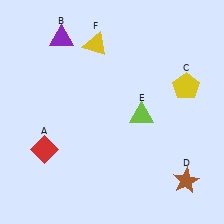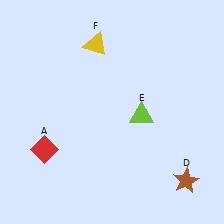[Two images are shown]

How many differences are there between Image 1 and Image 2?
There are 2 differences between the two images.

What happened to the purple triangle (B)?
The purple triangle (B) was removed in Image 2. It was in the top-left area of Image 1.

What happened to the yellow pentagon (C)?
The yellow pentagon (C) was removed in Image 2. It was in the top-right area of Image 1.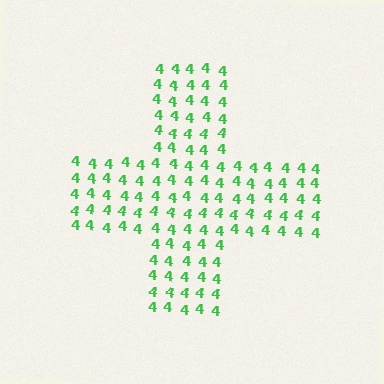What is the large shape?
The large shape is a cross.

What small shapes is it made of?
It is made of small digit 4's.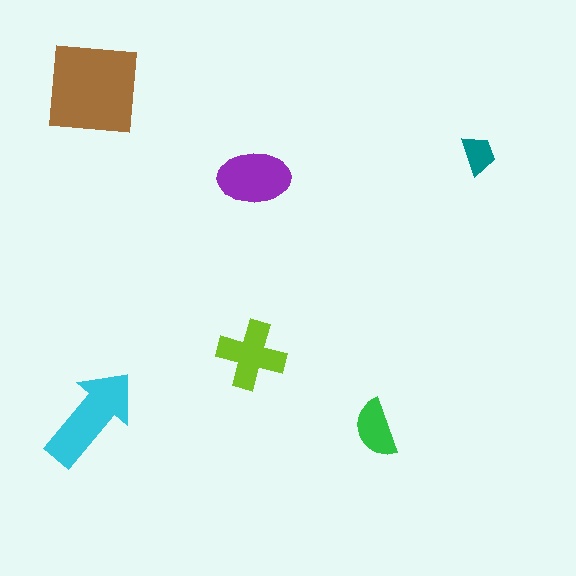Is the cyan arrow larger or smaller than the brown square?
Smaller.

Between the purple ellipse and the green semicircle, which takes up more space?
The purple ellipse.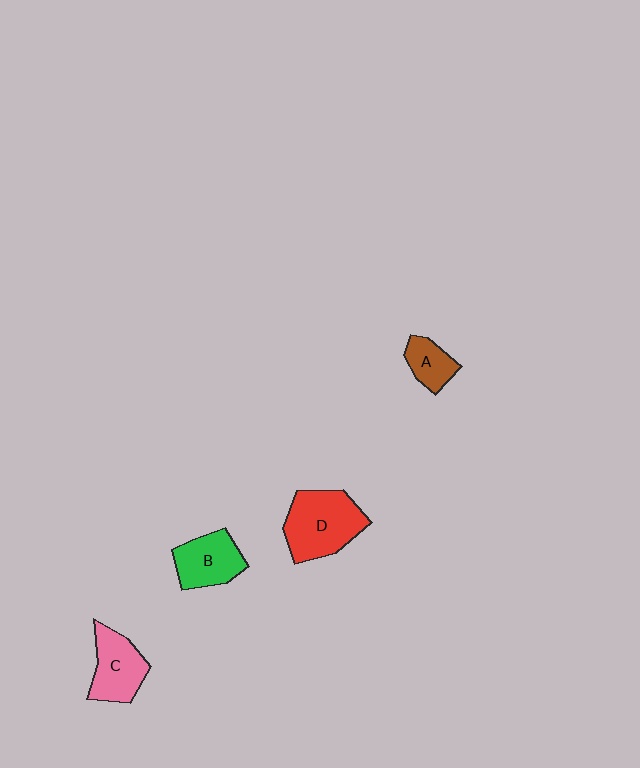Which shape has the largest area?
Shape D (red).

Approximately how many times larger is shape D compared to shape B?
Approximately 1.4 times.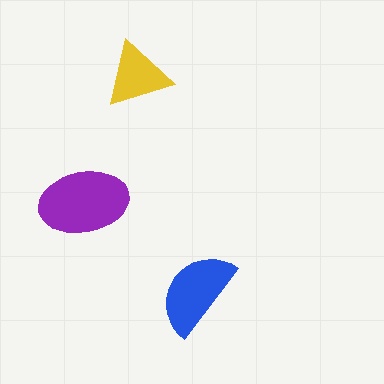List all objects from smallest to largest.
The yellow triangle, the blue semicircle, the purple ellipse.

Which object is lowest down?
The blue semicircle is bottommost.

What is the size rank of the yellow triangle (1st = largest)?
3rd.